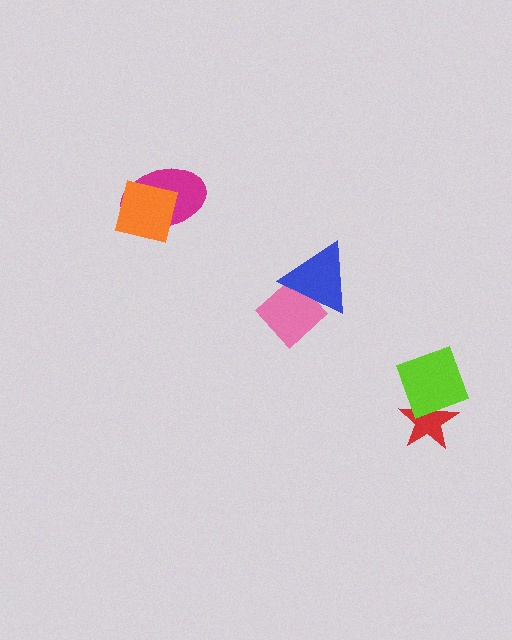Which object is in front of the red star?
The lime diamond is in front of the red star.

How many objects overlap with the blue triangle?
1 object overlaps with the blue triangle.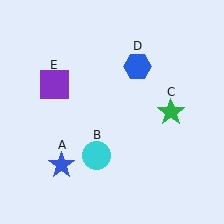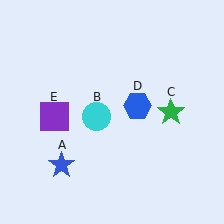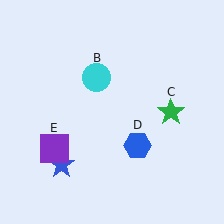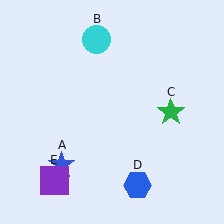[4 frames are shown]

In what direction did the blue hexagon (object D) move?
The blue hexagon (object D) moved down.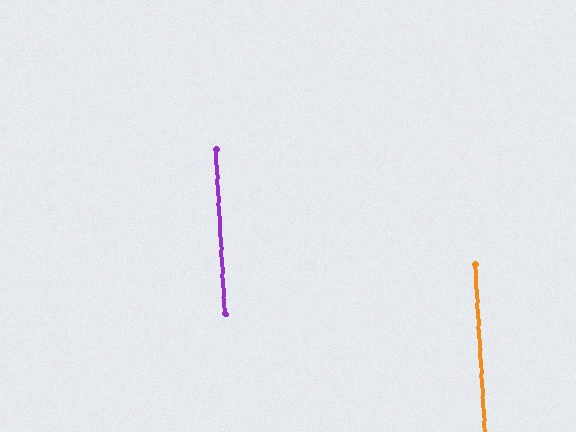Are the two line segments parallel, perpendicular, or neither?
Parallel — their directions differ by only 0.4°.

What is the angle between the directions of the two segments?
Approximately 0 degrees.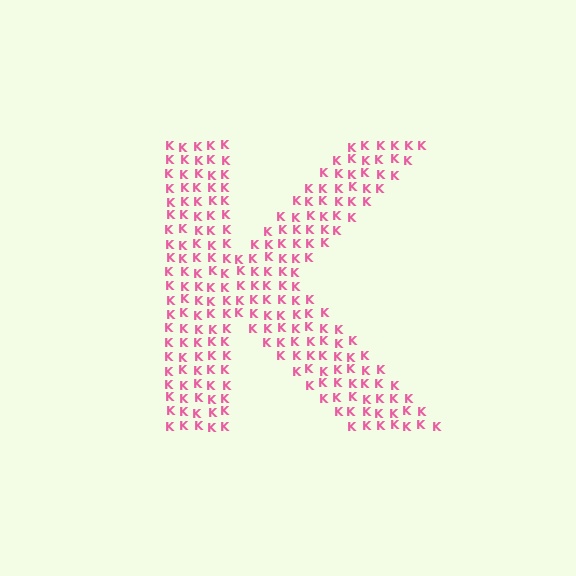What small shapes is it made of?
It is made of small letter K's.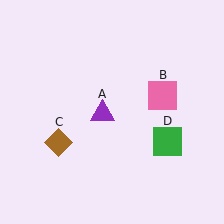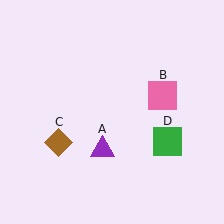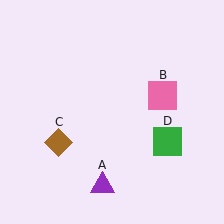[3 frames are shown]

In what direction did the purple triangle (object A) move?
The purple triangle (object A) moved down.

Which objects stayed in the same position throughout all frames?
Pink square (object B) and brown diamond (object C) and green square (object D) remained stationary.